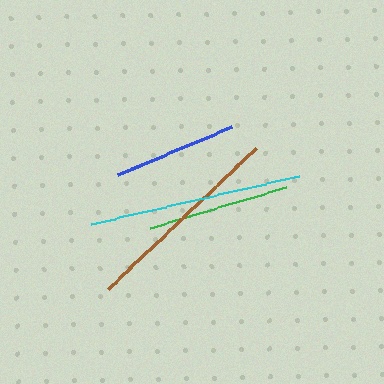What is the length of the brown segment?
The brown segment is approximately 204 pixels long.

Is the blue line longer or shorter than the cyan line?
The cyan line is longer than the blue line.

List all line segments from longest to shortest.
From longest to shortest: cyan, brown, green, blue.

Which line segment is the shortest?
The blue line is the shortest at approximately 124 pixels.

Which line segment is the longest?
The cyan line is the longest at approximately 214 pixels.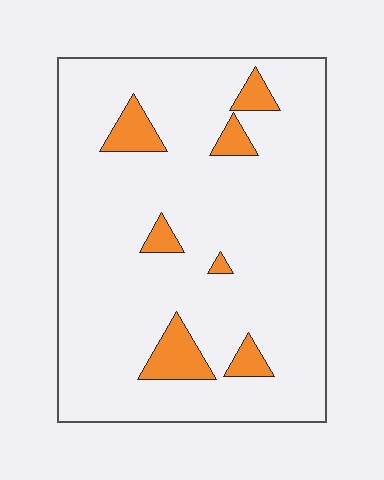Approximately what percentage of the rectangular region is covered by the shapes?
Approximately 10%.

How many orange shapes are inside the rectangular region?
7.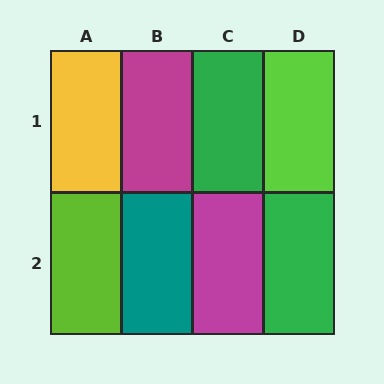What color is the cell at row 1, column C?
Green.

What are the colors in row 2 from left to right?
Lime, teal, magenta, green.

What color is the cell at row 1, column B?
Magenta.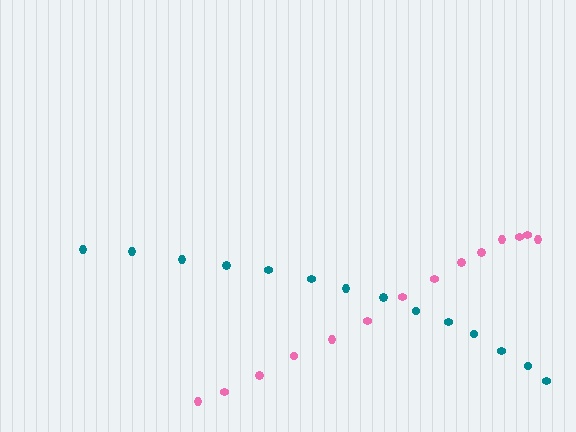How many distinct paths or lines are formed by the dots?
There are 2 distinct paths.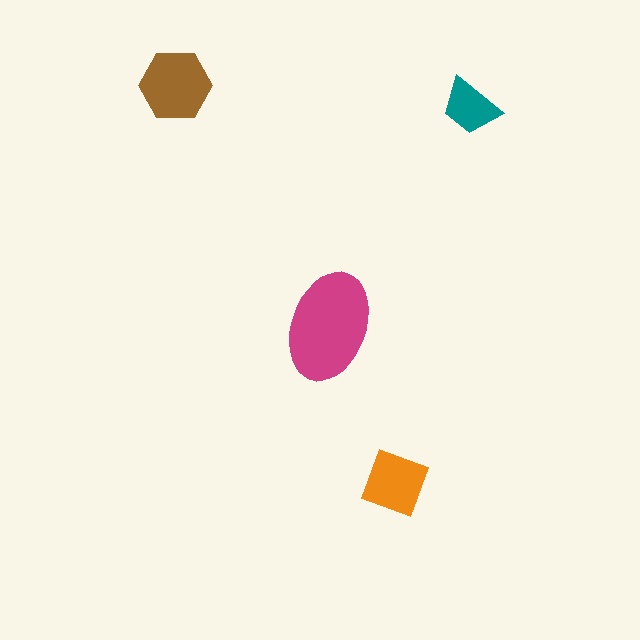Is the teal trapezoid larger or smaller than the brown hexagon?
Smaller.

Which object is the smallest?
The teal trapezoid.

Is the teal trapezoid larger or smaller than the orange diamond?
Smaller.